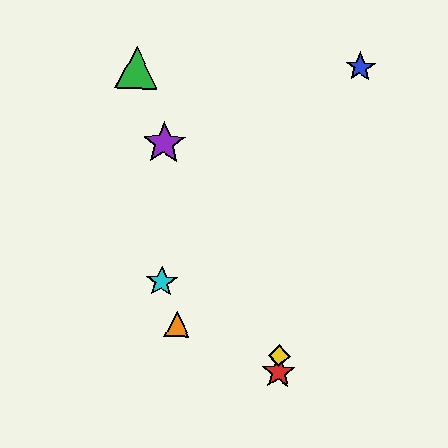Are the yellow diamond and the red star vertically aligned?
Yes, both are at x≈279.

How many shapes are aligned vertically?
2 shapes (the red star, the yellow diamond) are aligned vertically.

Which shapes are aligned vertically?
The red star, the yellow diamond are aligned vertically.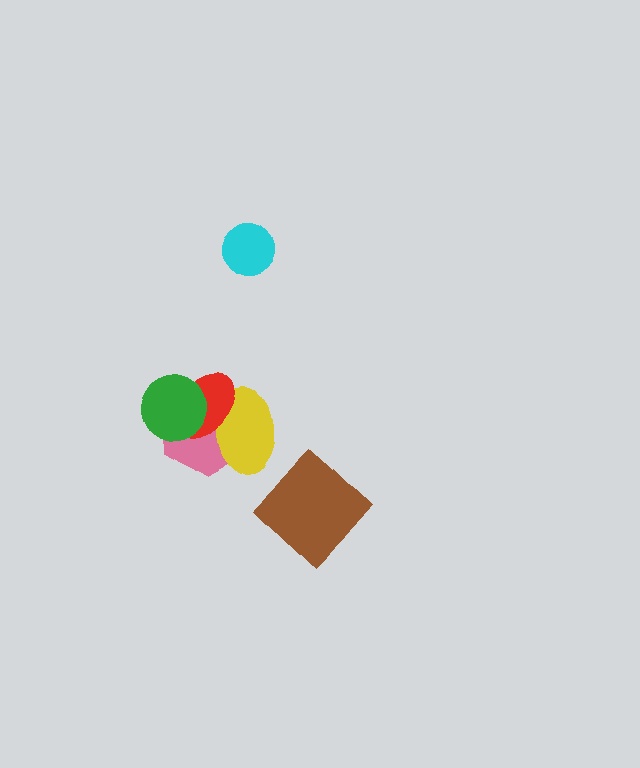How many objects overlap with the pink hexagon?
3 objects overlap with the pink hexagon.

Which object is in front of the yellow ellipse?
The red ellipse is in front of the yellow ellipse.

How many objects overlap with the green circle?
2 objects overlap with the green circle.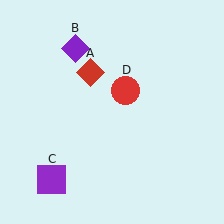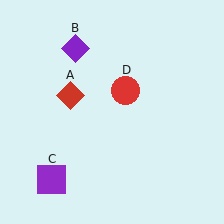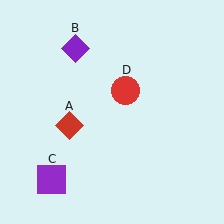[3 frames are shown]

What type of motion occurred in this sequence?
The red diamond (object A) rotated counterclockwise around the center of the scene.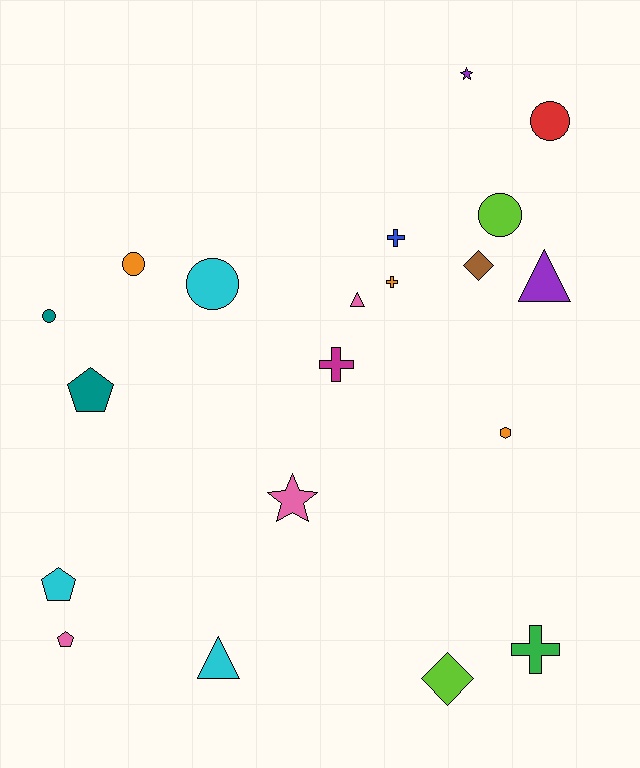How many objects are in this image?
There are 20 objects.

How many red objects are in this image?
There is 1 red object.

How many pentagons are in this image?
There are 3 pentagons.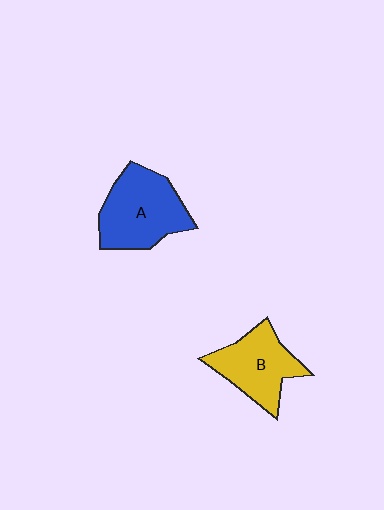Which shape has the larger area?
Shape A (blue).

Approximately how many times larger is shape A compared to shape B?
Approximately 1.2 times.